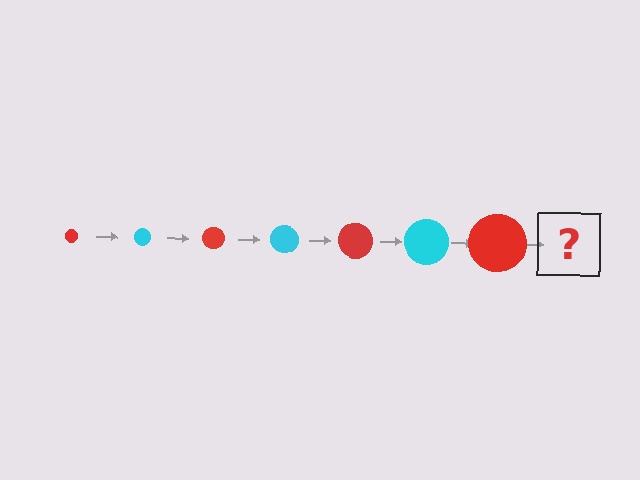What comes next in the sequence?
The next element should be a cyan circle, larger than the previous one.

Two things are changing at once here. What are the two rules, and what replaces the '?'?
The two rules are that the circle grows larger each step and the color cycles through red and cyan. The '?' should be a cyan circle, larger than the previous one.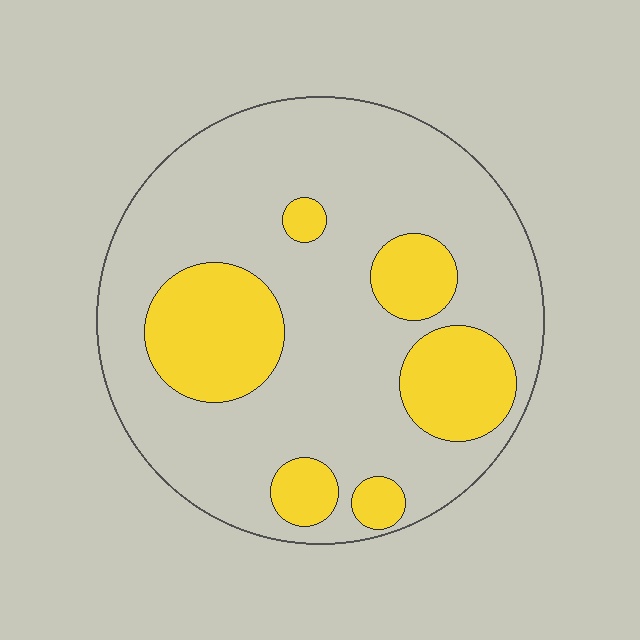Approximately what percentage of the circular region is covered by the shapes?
Approximately 25%.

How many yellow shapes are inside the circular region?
6.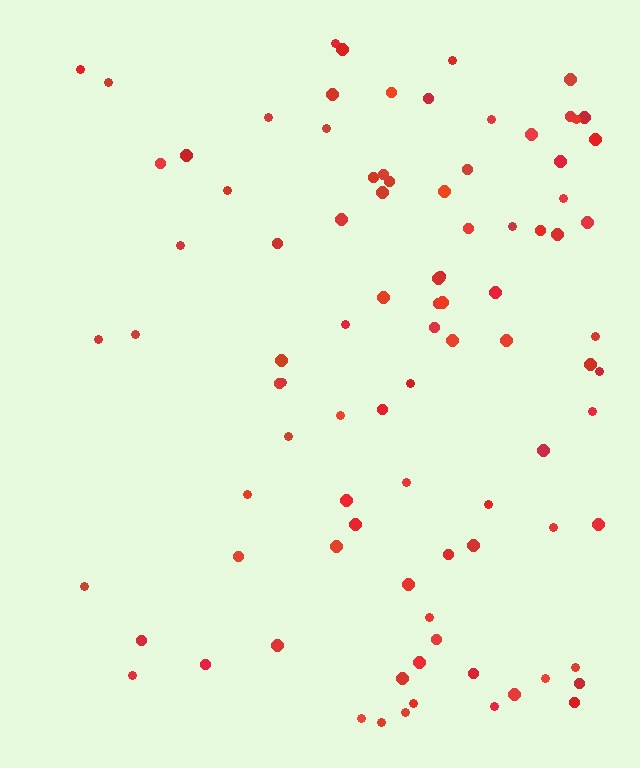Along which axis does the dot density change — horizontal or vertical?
Horizontal.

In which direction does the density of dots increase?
From left to right, with the right side densest.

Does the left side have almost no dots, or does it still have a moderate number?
Still a moderate number, just noticeably fewer than the right.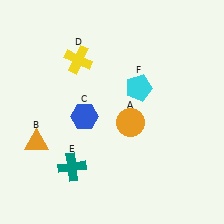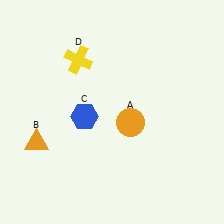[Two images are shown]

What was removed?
The cyan pentagon (F), the teal cross (E) were removed in Image 2.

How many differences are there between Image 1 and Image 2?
There are 2 differences between the two images.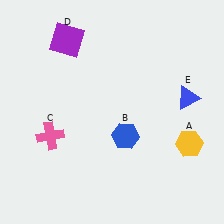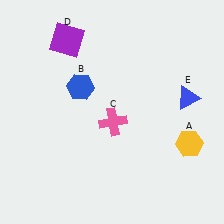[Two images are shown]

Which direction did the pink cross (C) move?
The pink cross (C) moved right.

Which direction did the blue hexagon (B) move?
The blue hexagon (B) moved up.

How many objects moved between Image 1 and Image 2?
2 objects moved between the two images.